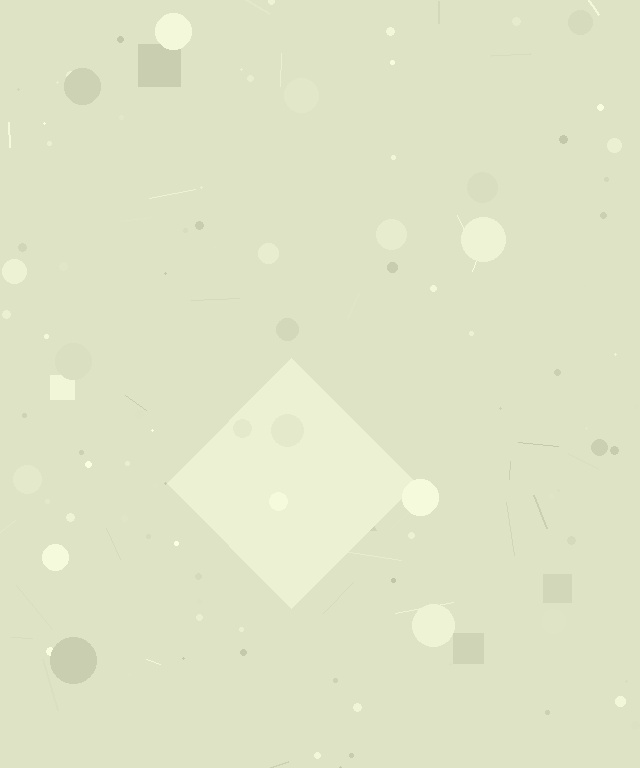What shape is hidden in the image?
A diamond is hidden in the image.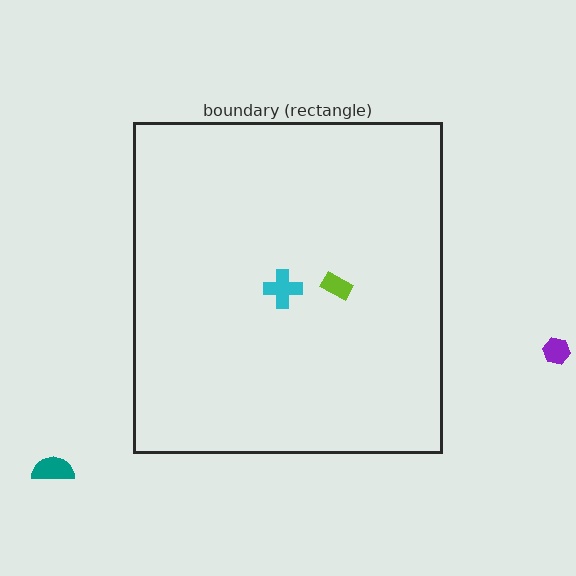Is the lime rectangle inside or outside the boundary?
Inside.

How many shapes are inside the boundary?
2 inside, 2 outside.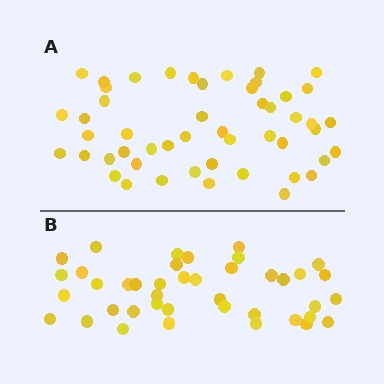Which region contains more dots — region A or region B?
Region A (the top region) has more dots.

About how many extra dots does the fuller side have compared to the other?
Region A has roughly 8 or so more dots than region B.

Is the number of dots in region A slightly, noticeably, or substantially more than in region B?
Region A has only slightly more — the two regions are fairly close. The ratio is roughly 1.2 to 1.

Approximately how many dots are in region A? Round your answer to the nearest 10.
About 50 dots.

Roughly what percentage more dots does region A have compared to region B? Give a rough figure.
About 20% more.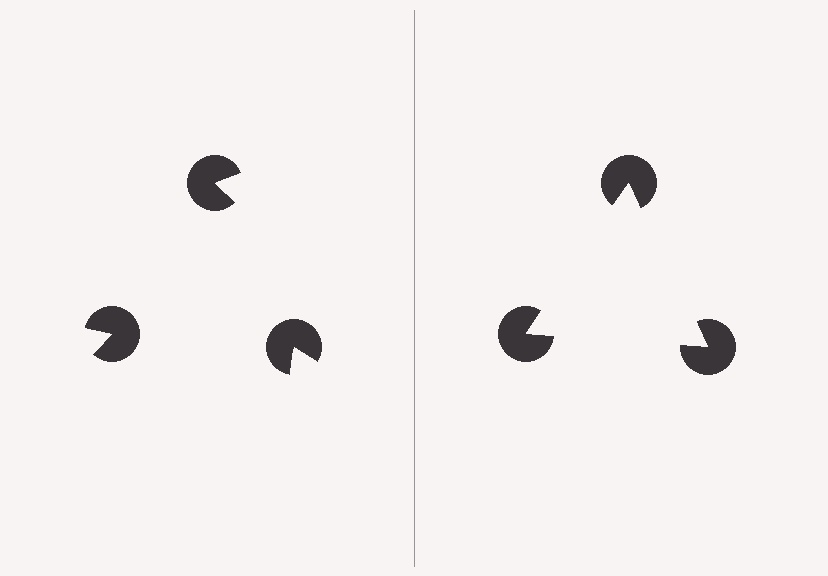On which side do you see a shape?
An illusory triangle appears on the right side. On the left side the wedge cuts are rotated, so no coherent shape forms.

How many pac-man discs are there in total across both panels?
6 — 3 on each side.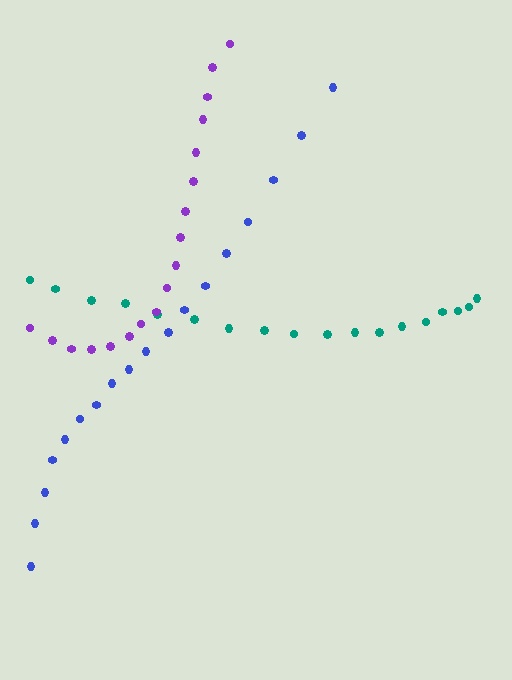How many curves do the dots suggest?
There are 3 distinct paths.